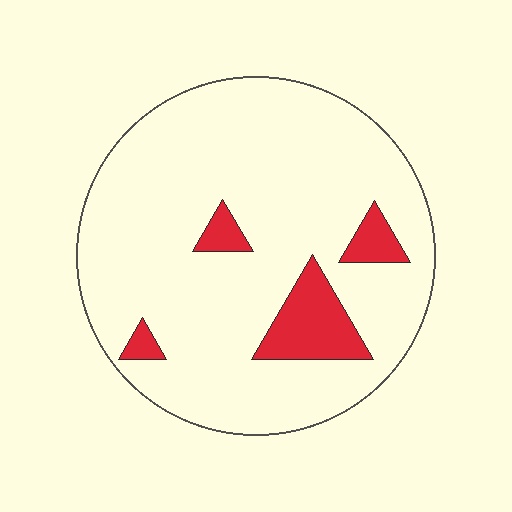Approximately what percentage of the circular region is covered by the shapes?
Approximately 10%.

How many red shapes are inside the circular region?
4.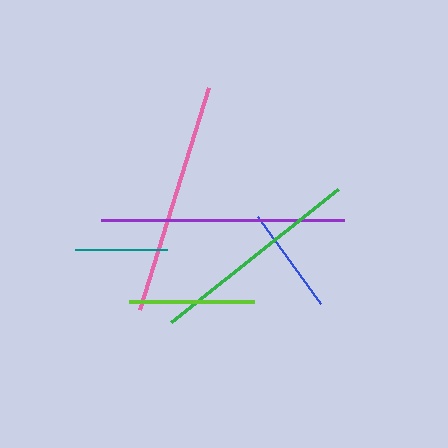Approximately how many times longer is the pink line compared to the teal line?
The pink line is approximately 2.5 times the length of the teal line.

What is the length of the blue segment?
The blue segment is approximately 107 pixels long.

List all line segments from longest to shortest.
From longest to shortest: purple, pink, green, lime, blue, teal.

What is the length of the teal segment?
The teal segment is approximately 92 pixels long.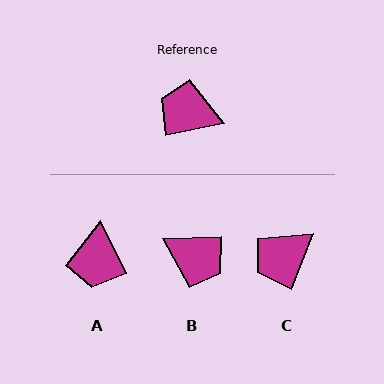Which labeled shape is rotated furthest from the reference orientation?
B, about 170 degrees away.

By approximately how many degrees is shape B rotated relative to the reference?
Approximately 170 degrees counter-clockwise.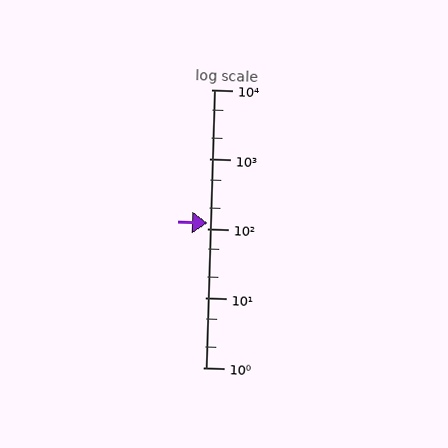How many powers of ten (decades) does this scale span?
The scale spans 4 decades, from 1 to 10000.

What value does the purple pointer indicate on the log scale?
The pointer indicates approximately 120.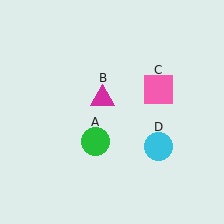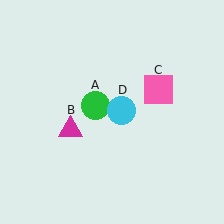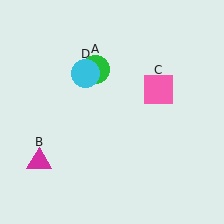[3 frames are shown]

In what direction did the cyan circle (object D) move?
The cyan circle (object D) moved up and to the left.